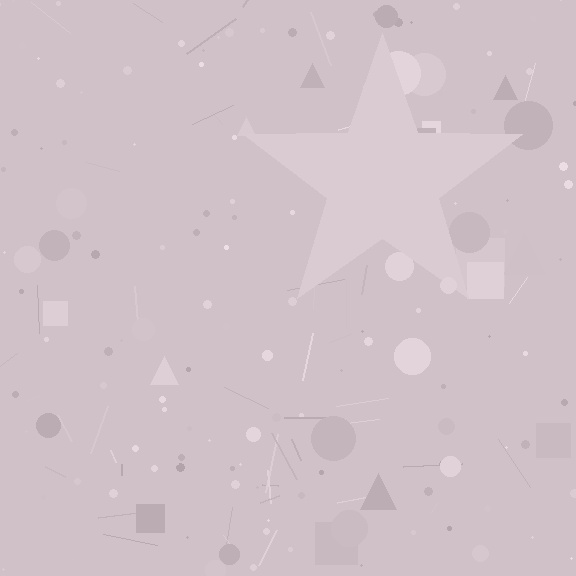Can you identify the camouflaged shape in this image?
The camouflaged shape is a star.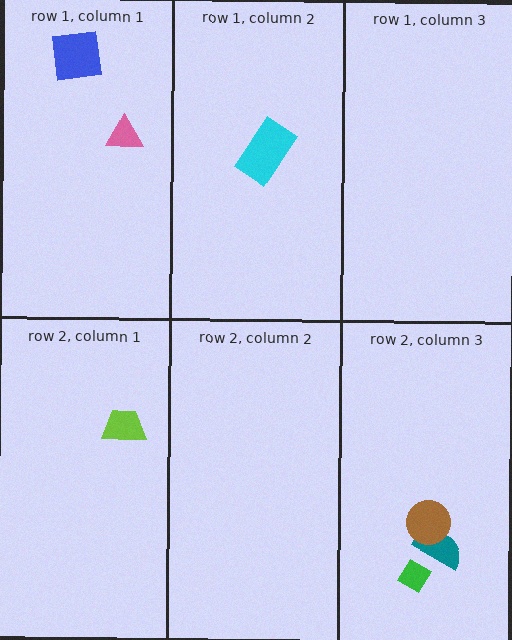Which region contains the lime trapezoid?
The row 2, column 1 region.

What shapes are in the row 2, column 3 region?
The teal semicircle, the green diamond, the brown circle.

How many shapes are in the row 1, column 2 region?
1.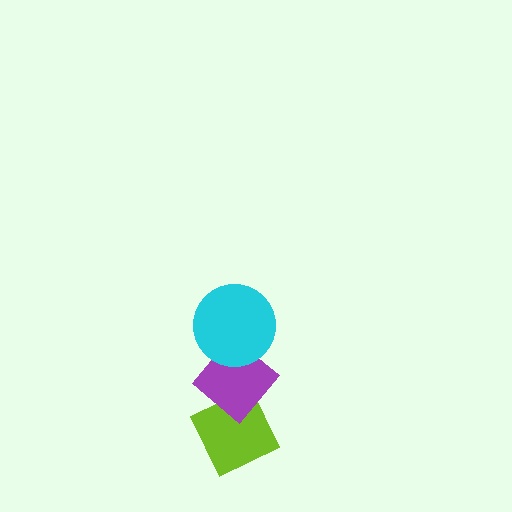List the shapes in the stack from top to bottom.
From top to bottom: the cyan circle, the purple diamond, the lime diamond.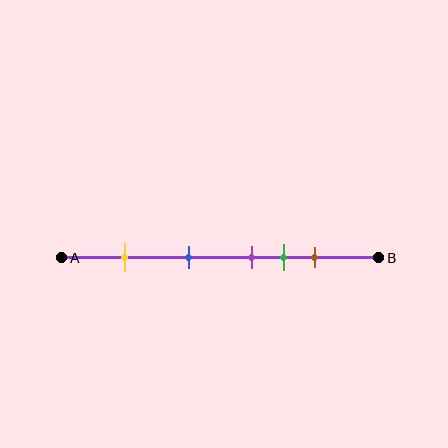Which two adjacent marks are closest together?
The purple and green marks are the closest adjacent pair.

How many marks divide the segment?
There are 5 marks dividing the segment.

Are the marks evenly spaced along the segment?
No, the marks are not evenly spaced.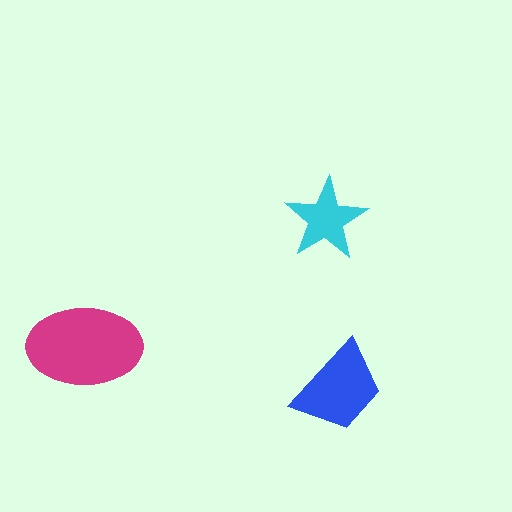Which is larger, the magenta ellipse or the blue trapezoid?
The magenta ellipse.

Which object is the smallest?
The cyan star.